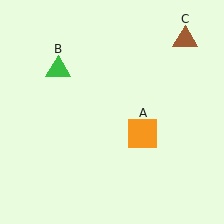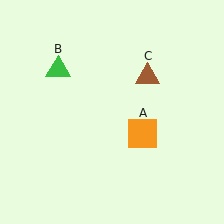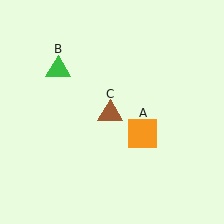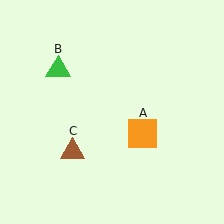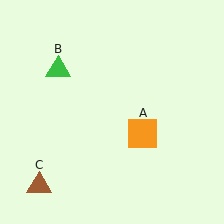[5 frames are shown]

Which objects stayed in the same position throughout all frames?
Orange square (object A) and green triangle (object B) remained stationary.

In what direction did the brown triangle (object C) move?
The brown triangle (object C) moved down and to the left.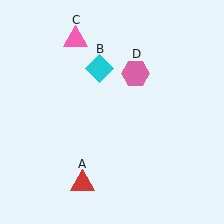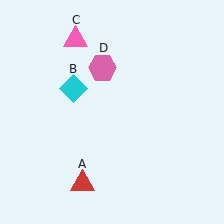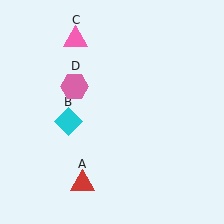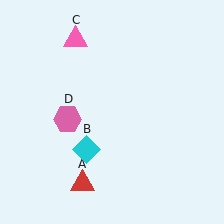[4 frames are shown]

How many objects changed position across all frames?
2 objects changed position: cyan diamond (object B), pink hexagon (object D).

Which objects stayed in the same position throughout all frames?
Red triangle (object A) and pink triangle (object C) remained stationary.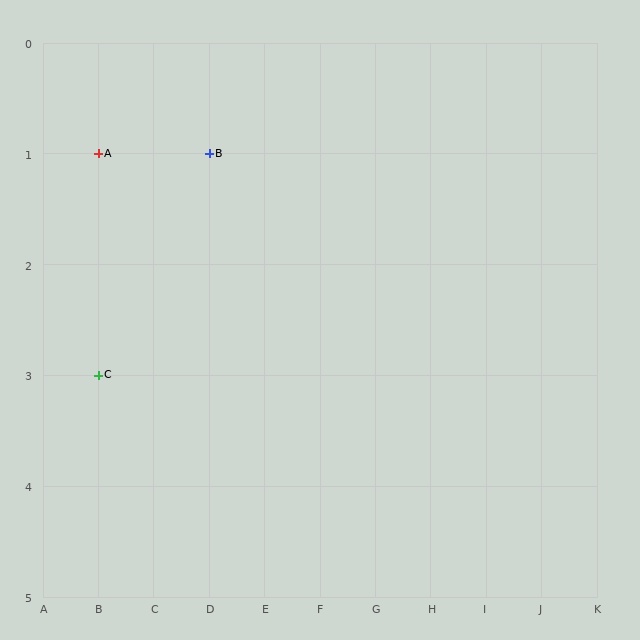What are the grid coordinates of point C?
Point C is at grid coordinates (B, 3).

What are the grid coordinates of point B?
Point B is at grid coordinates (D, 1).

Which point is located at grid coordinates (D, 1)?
Point B is at (D, 1).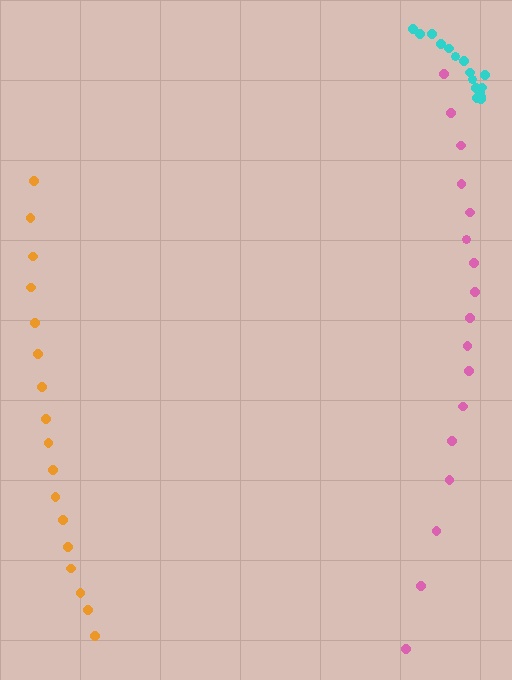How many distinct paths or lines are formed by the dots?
There are 3 distinct paths.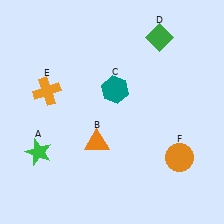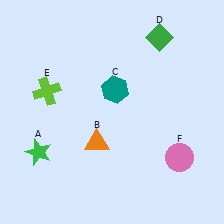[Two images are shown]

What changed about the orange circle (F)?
In Image 1, F is orange. In Image 2, it changed to pink.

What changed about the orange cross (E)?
In Image 1, E is orange. In Image 2, it changed to lime.